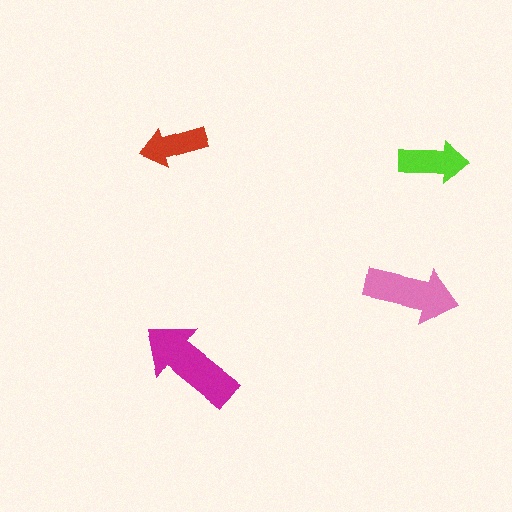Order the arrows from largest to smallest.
the magenta one, the pink one, the lime one, the red one.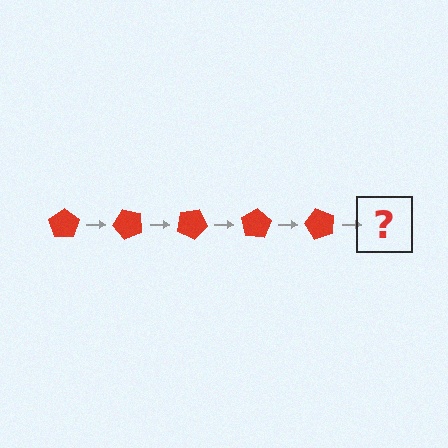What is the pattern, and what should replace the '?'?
The pattern is that the pentagon rotates 50 degrees each step. The '?' should be a red pentagon rotated 250 degrees.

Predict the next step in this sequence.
The next step is a red pentagon rotated 250 degrees.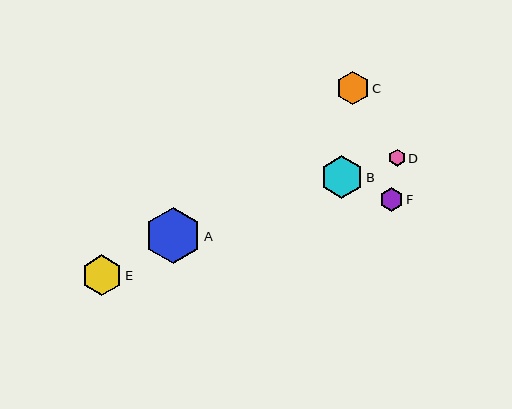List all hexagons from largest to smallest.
From largest to smallest: A, B, E, C, F, D.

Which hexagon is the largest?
Hexagon A is the largest with a size of approximately 56 pixels.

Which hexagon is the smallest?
Hexagon D is the smallest with a size of approximately 16 pixels.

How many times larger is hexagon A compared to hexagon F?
Hexagon A is approximately 2.4 times the size of hexagon F.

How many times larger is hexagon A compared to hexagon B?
Hexagon A is approximately 1.3 times the size of hexagon B.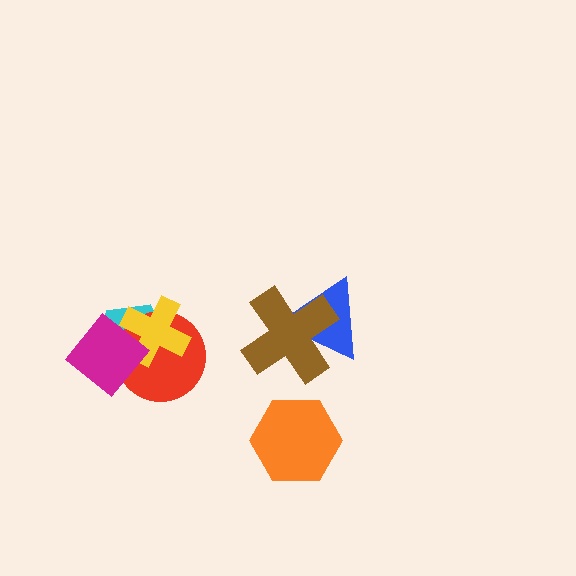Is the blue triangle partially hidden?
Yes, it is partially covered by another shape.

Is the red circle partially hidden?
Yes, it is partially covered by another shape.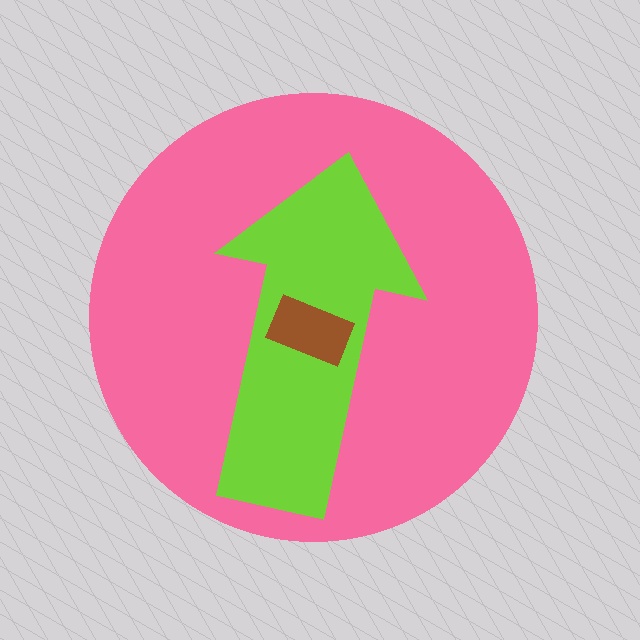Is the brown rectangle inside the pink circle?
Yes.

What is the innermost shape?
The brown rectangle.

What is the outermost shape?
The pink circle.